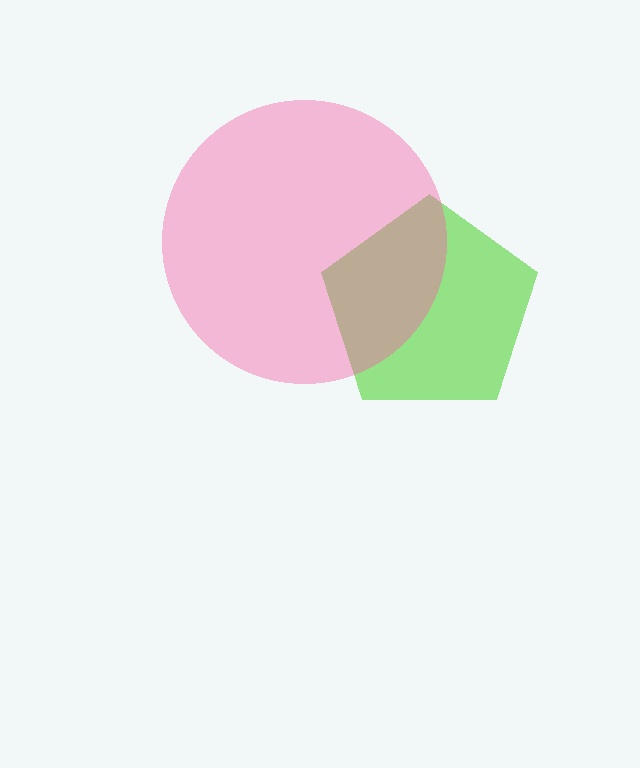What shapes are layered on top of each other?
The layered shapes are: a lime pentagon, a pink circle.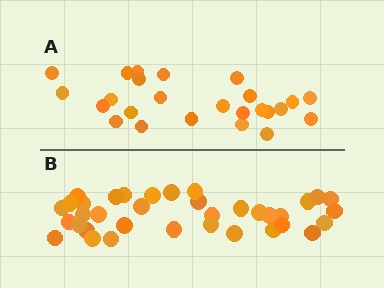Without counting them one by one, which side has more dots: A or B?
Region B (the bottom region) has more dots.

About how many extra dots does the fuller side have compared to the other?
Region B has roughly 12 or so more dots than region A.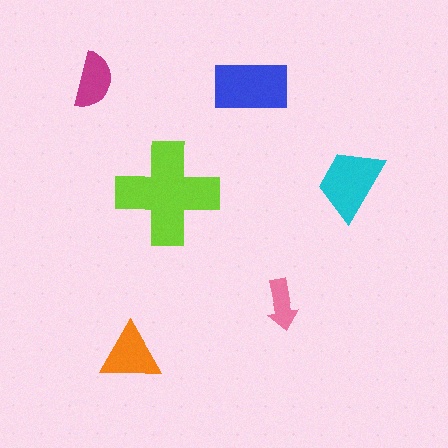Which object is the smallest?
The pink arrow.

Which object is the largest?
The lime cross.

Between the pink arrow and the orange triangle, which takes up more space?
The orange triangle.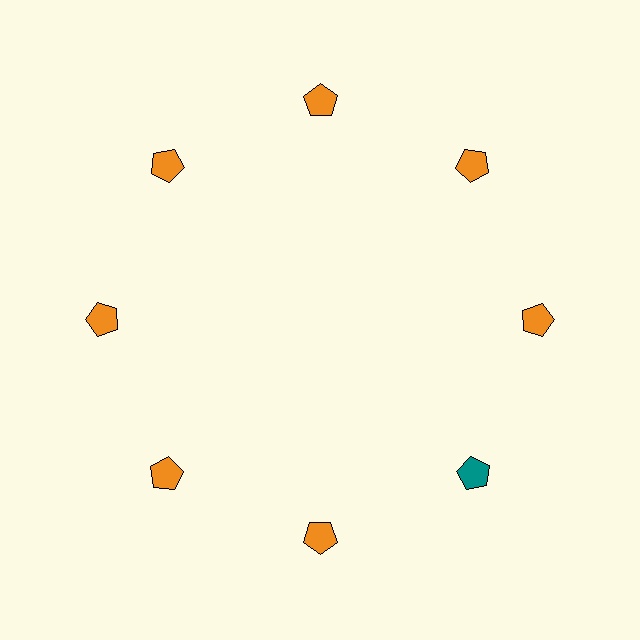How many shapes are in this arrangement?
There are 8 shapes arranged in a ring pattern.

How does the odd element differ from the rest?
It has a different color: teal instead of orange.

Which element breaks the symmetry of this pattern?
The teal pentagon at roughly the 4 o'clock position breaks the symmetry. All other shapes are orange pentagons.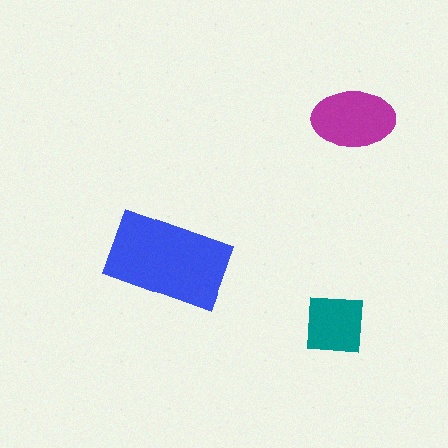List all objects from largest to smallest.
The blue rectangle, the magenta ellipse, the teal square.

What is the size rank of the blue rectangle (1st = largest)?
1st.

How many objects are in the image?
There are 3 objects in the image.